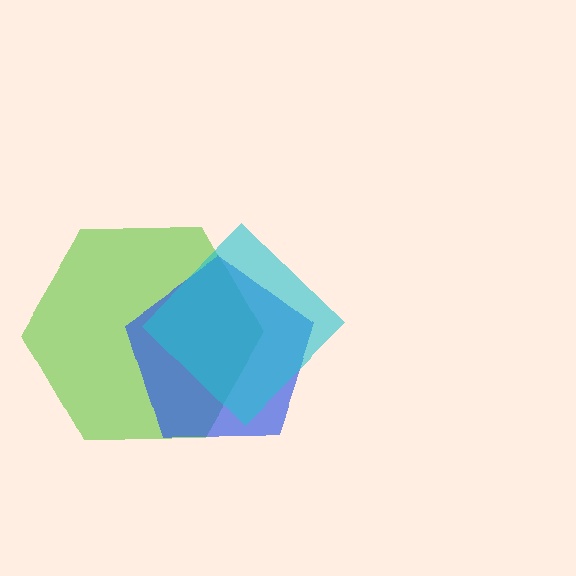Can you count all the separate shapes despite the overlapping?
Yes, there are 3 separate shapes.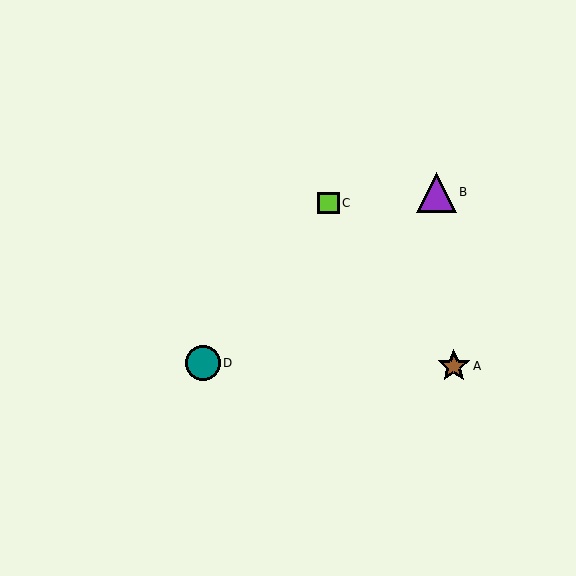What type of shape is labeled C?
Shape C is a lime square.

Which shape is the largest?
The purple triangle (labeled B) is the largest.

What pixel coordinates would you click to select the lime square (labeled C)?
Click at (328, 203) to select the lime square C.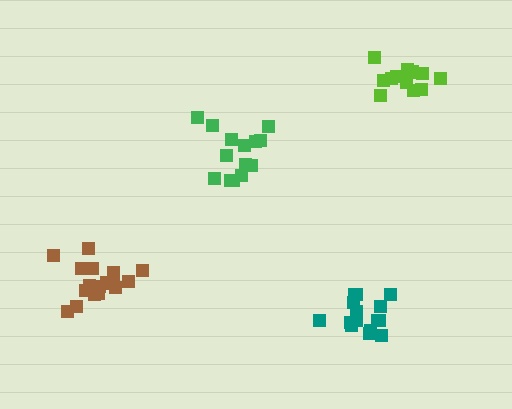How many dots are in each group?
Group 1: 14 dots, Group 2: 15 dots, Group 3: 18 dots, Group 4: 13 dots (60 total).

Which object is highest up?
The lime cluster is topmost.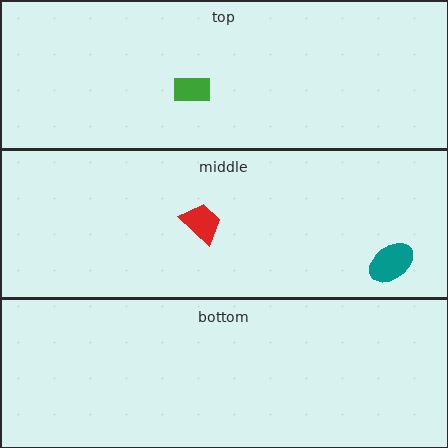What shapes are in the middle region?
The teal ellipse, the red trapezoid.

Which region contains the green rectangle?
The top region.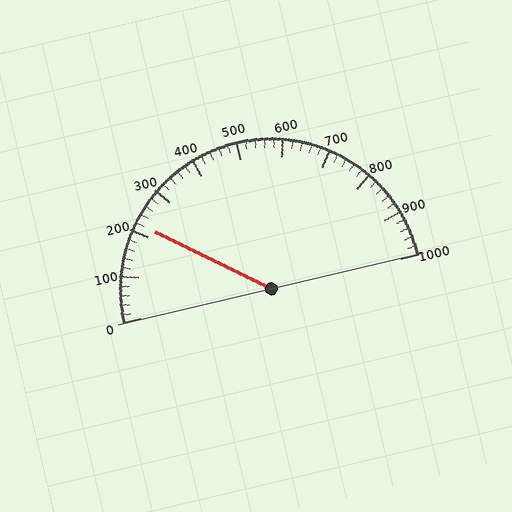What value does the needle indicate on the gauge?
The needle indicates approximately 220.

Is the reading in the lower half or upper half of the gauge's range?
The reading is in the lower half of the range (0 to 1000).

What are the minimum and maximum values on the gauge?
The gauge ranges from 0 to 1000.